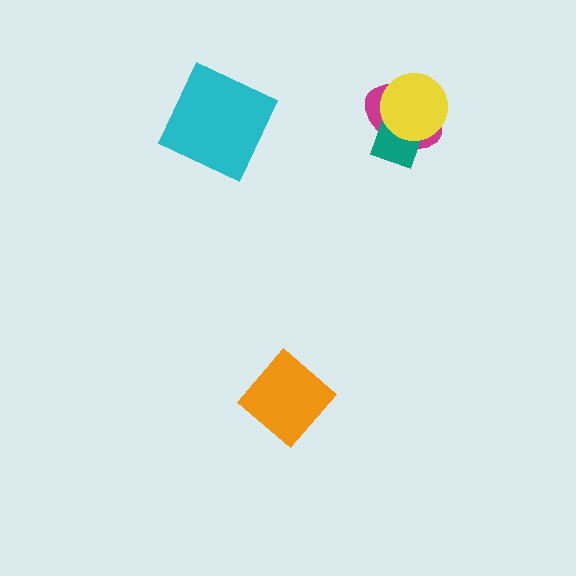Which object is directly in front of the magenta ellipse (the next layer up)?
The teal diamond is directly in front of the magenta ellipse.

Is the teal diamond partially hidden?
Yes, it is partially covered by another shape.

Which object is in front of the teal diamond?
The yellow circle is in front of the teal diamond.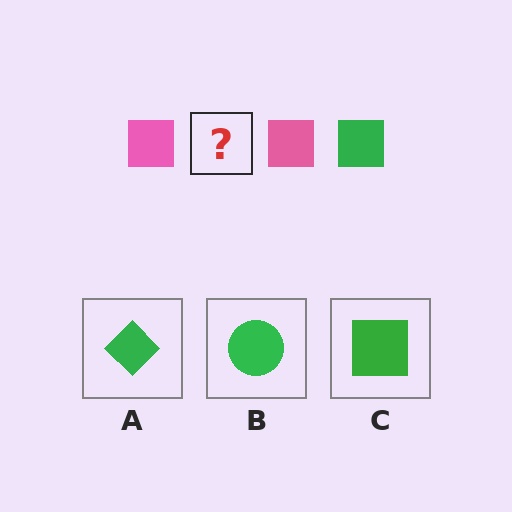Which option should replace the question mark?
Option C.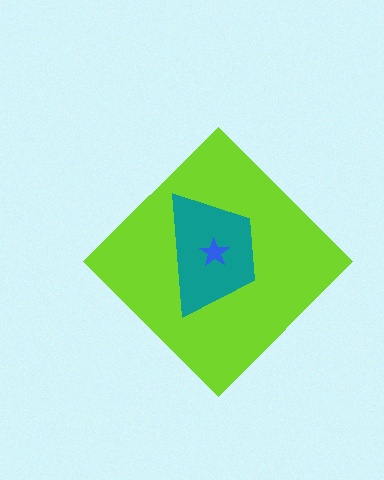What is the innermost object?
The blue star.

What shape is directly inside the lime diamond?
The teal trapezoid.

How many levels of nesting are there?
3.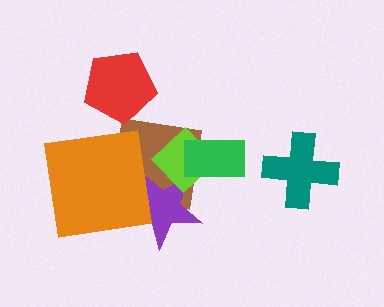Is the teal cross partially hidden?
No, no other shape covers it.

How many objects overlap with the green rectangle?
2 objects overlap with the green rectangle.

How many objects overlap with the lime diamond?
3 objects overlap with the lime diamond.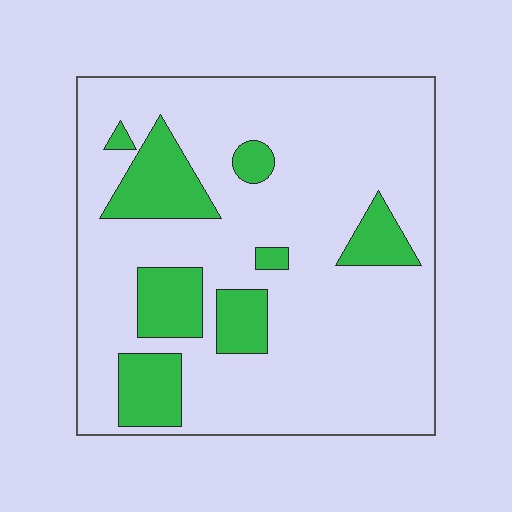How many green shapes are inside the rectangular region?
8.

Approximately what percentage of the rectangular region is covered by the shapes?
Approximately 20%.